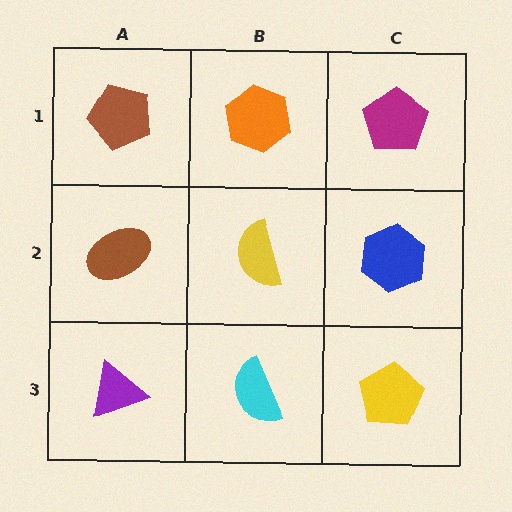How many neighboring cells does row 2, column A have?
3.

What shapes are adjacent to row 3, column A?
A brown ellipse (row 2, column A), a cyan semicircle (row 3, column B).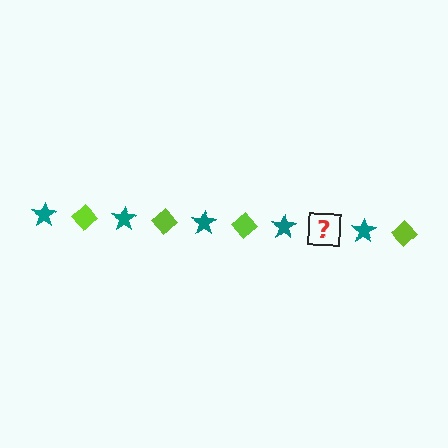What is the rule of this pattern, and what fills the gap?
The rule is that the pattern alternates between teal star and lime diamond. The gap should be filled with a lime diamond.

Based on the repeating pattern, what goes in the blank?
The blank should be a lime diamond.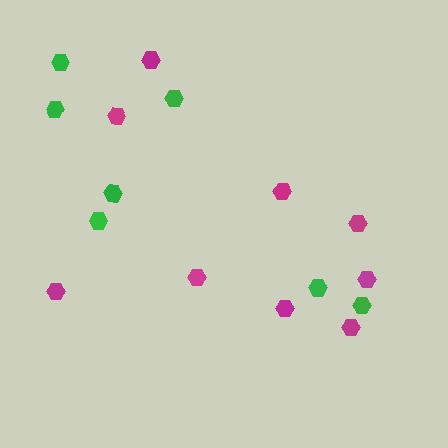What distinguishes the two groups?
There are 2 groups: one group of magenta hexagons (9) and one group of green hexagons (7).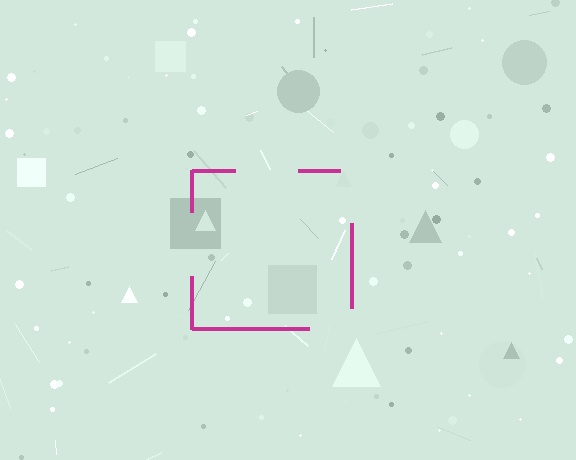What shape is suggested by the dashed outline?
The dashed outline suggests a square.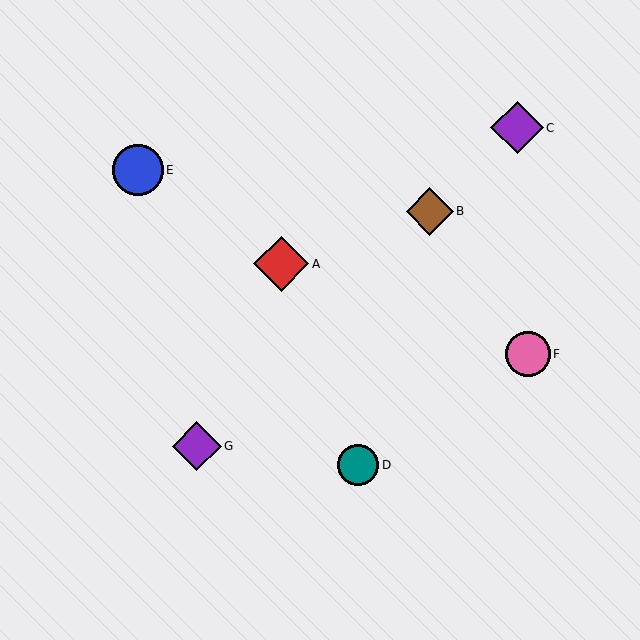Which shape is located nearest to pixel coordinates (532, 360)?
The pink circle (labeled F) at (528, 354) is nearest to that location.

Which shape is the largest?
The red diamond (labeled A) is the largest.